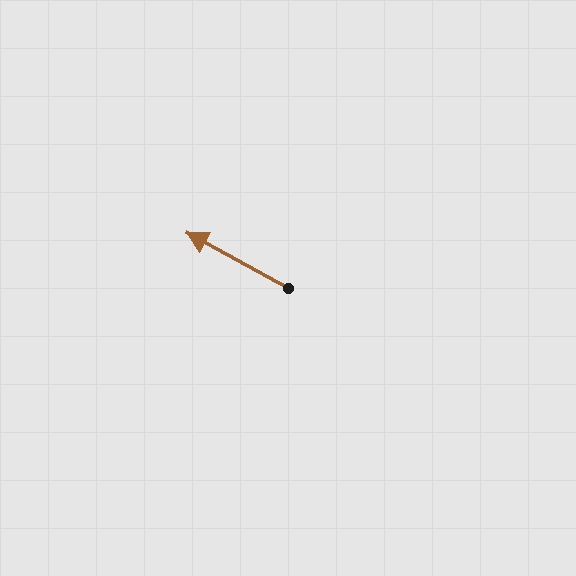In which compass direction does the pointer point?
Northwest.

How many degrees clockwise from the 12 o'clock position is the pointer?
Approximately 299 degrees.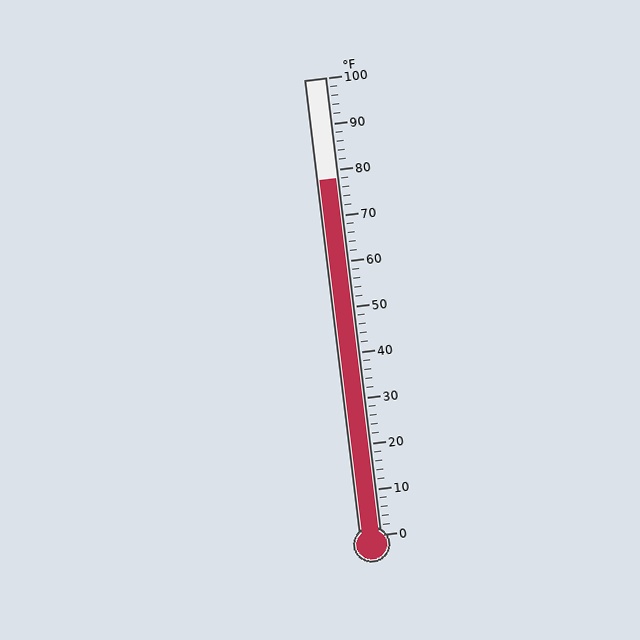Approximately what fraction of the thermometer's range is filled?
The thermometer is filled to approximately 80% of its range.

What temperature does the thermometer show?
The thermometer shows approximately 78°F.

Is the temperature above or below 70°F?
The temperature is above 70°F.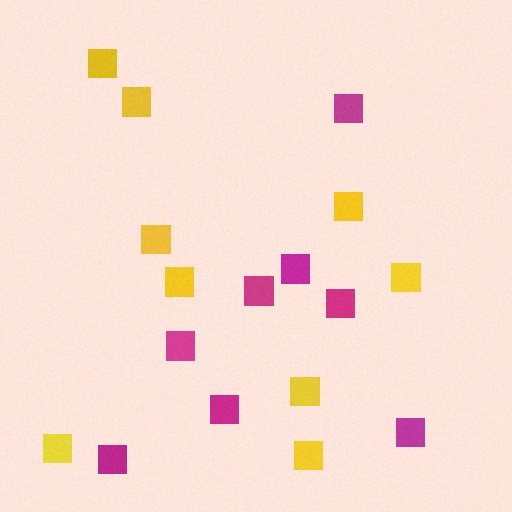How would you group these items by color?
There are 2 groups: one group of yellow squares (9) and one group of magenta squares (8).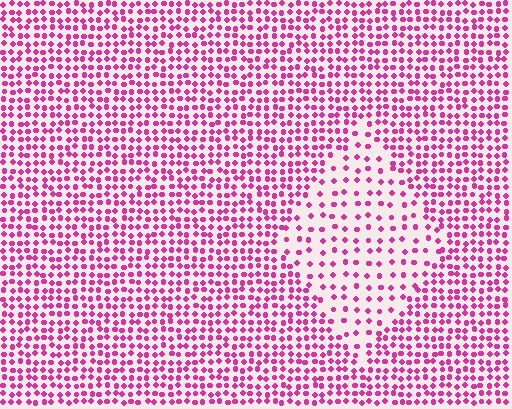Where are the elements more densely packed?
The elements are more densely packed outside the diamond boundary.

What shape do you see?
I see a diamond.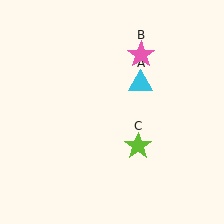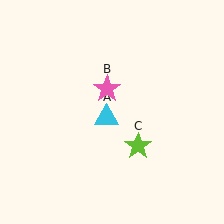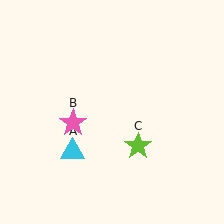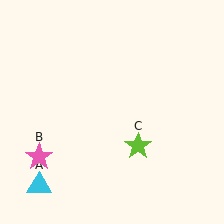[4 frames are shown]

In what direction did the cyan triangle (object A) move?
The cyan triangle (object A) moved down and to the left.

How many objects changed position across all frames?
2 objects changed position: cyan triangle (object A), pink star (object B).